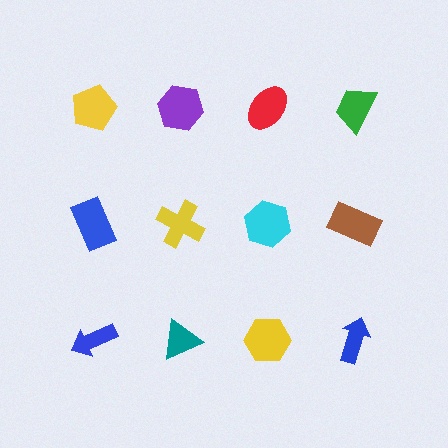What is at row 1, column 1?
A yellow pentagon.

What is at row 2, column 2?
A yellow cross.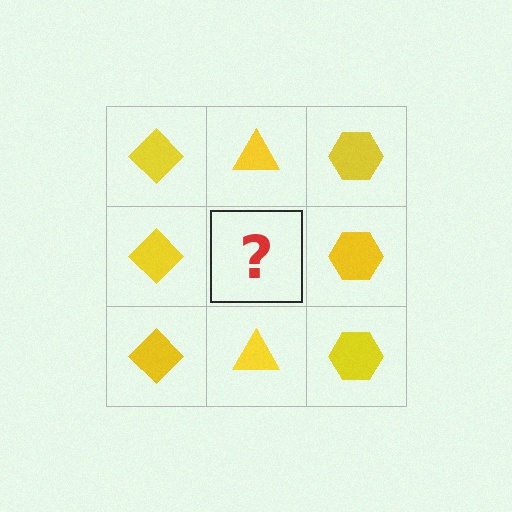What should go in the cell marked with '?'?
The missing cell should contain a yellow triangle.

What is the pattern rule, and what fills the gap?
The rule is that each column has a consistent shape. The gap should be filled with a yellow triangle.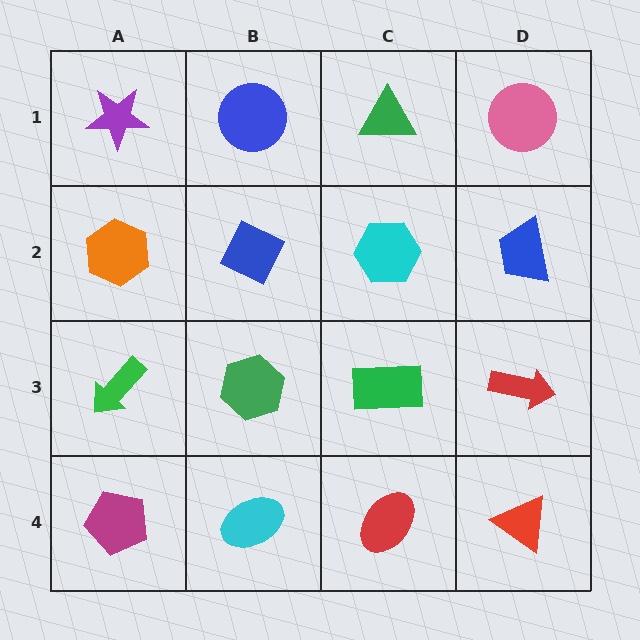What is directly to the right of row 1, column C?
A pink circle.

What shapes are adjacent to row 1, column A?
An orange hexagon (row 2, column A), a blue circle (row 1, column B).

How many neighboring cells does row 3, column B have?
4.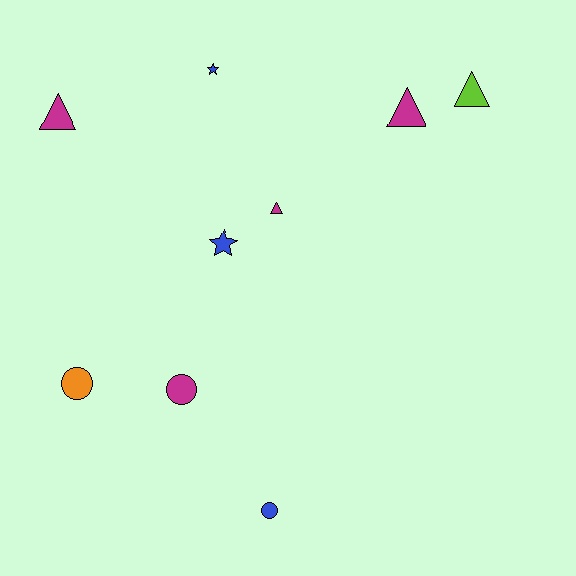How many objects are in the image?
There are 9 objects.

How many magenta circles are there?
There is 1 magenta circle.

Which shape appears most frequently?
Triangle, with 4 objects.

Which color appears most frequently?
Magenta, with 4 objects.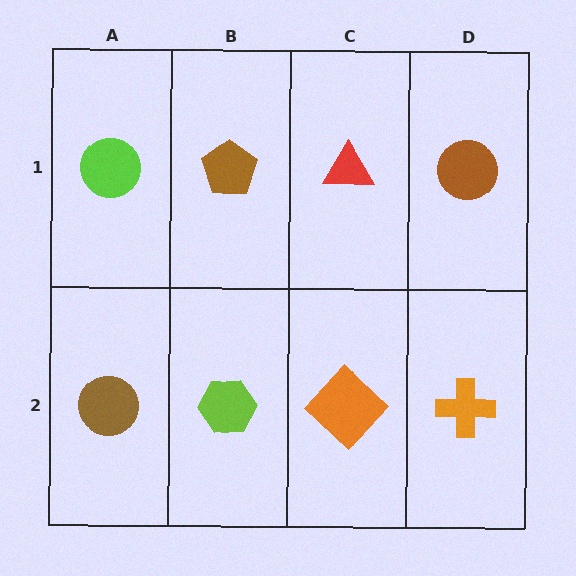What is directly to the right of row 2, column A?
A lime hexagon.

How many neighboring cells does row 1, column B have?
3.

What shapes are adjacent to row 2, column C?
A red triangle (row 1, column C), a lime hexagon (row 2, column B), an orange cross (row 2, column D).